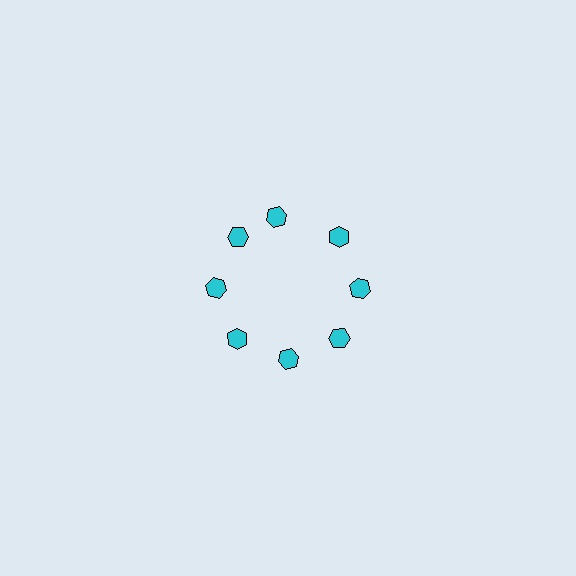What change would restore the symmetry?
The symmetry would be restored by rotating it back into even spacing with its neighbors so that all 8 hexagons sit at equal angles and equal distance from the center.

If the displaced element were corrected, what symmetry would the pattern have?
It would have 8-fold rotational symmetry — the pattern would map onto itself every 45 degrees.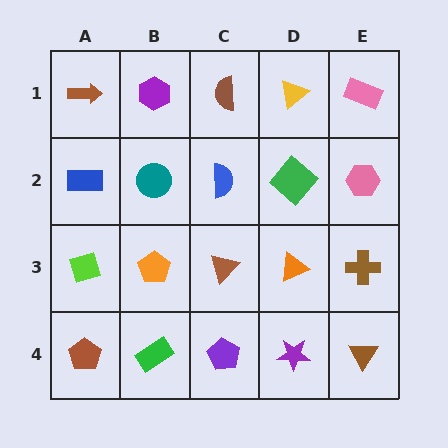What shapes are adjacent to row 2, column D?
A yellow triangle (row 1, column D), an orange triangle (row 3, column D), a blue semicircle (row 2, column C), a pink hexagon (row 2, column E).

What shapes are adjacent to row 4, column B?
An orange pentagon (row 3, column B), a brown pentagon (row 4, column A), a purple pentagon (row 4, column C).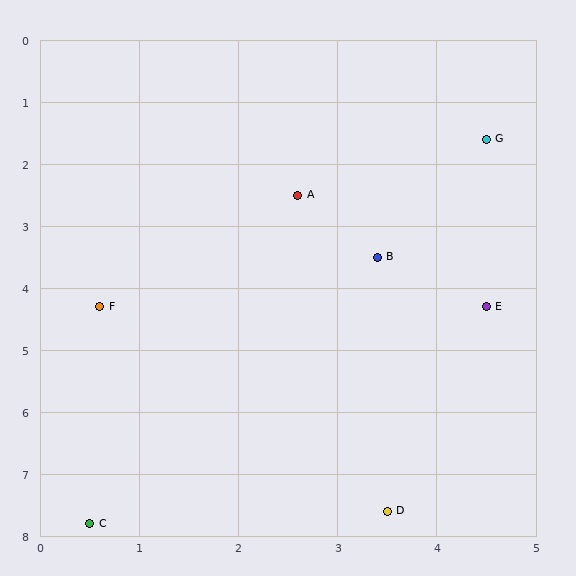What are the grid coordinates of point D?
Point D is at approximately (3.5, 7.6).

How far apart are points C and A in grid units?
Points C and A are about 5.7 grid units apart.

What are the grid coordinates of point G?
Point G is at approximately (4.5, 1.6).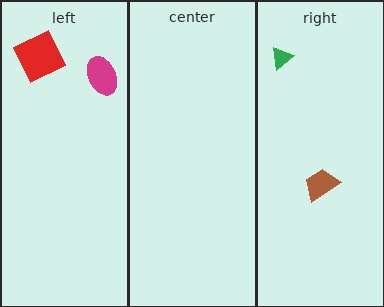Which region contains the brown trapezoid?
The right region.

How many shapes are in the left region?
2.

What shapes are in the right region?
The brown trapezoid, the green triangle.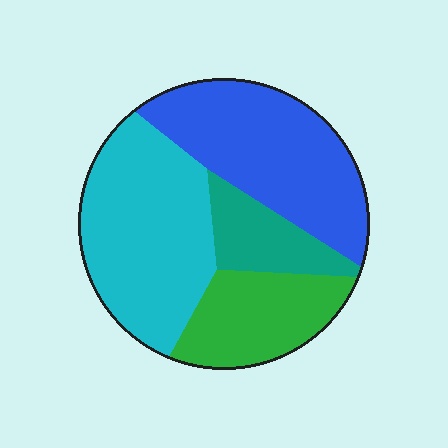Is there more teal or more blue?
Blue.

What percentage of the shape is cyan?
Cyan takes up about three eighths (3/8) of the shape.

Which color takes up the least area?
Teal, at roughly 10%.